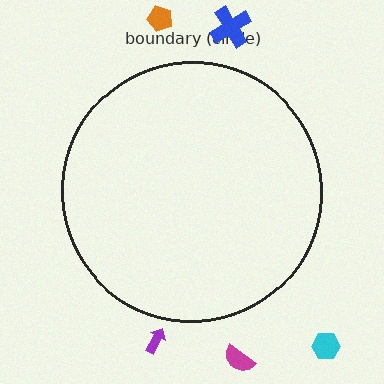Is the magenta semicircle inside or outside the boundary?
Outside.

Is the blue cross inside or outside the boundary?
Outside.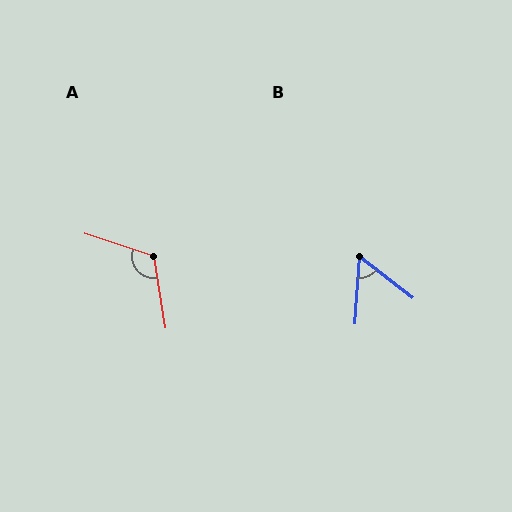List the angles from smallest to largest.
B (56°), A (117°).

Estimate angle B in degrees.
Approximately 56 degrees.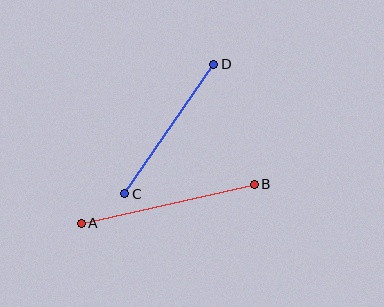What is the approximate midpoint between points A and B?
The midpoint is at approximately (168, 204) pixels.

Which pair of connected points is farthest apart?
Points A and B are farthest apart.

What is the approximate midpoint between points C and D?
The midpoint is at approximately (169, 129) pixels.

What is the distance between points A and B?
The distance is approximately 177 pixels.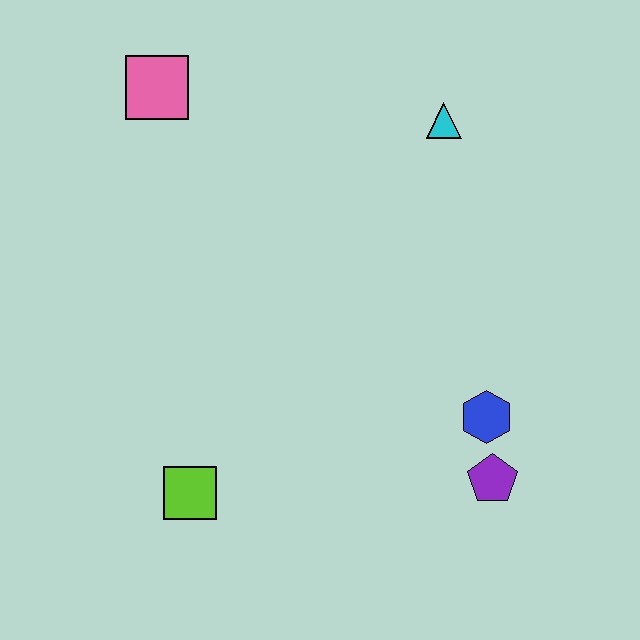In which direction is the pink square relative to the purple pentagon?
The pink square is above the purple pentagon.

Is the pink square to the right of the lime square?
No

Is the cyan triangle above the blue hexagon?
Yes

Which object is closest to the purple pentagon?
The blue hexagon is closest to the purple pentagon.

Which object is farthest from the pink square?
The purple pentagon is farthest from the pink square.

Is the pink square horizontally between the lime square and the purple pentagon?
No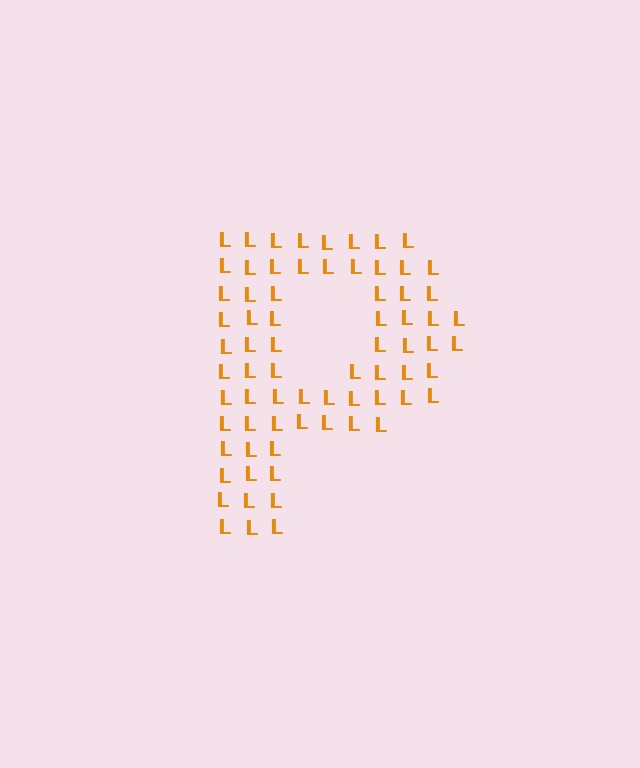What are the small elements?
The small elements are letter L's.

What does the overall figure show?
The overall figure shows the letter P.